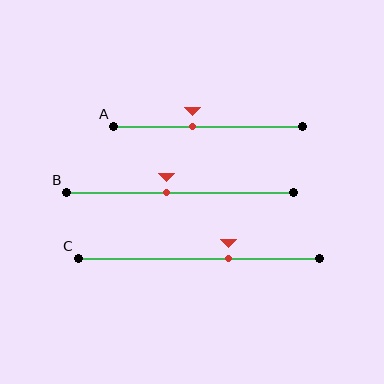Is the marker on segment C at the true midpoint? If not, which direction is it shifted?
No, the marker on segment C is shifted to the right by about 12% of the segment length.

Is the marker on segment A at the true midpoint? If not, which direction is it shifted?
No, the marker on segment A is shifted to the left by about 8% of the segment length.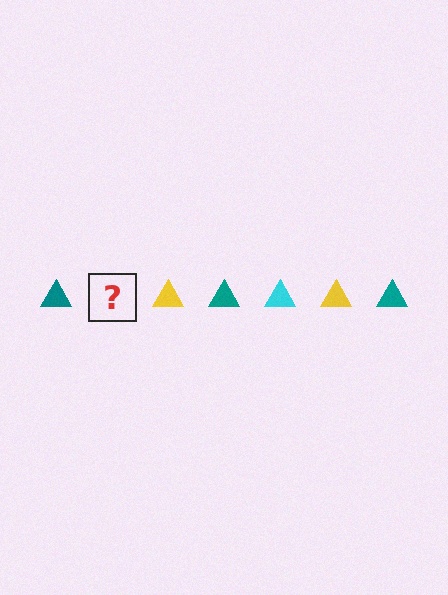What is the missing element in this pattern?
The missing element is a cyan triangle.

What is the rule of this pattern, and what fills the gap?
The rule is that the pattern cycles through teal, cyan, yellow triangles. The gap should be filled with a cyan triangle.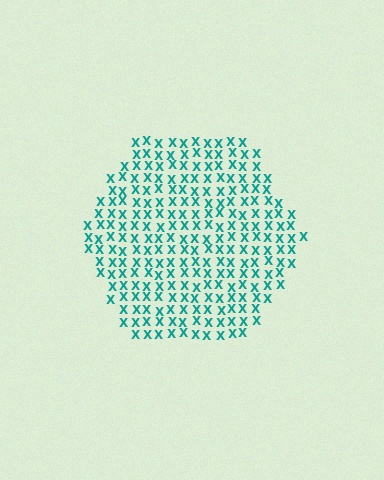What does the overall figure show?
The overall figure shows a hexagon.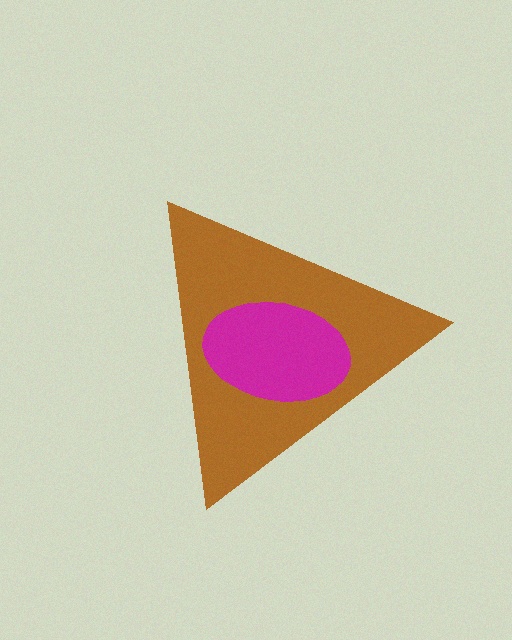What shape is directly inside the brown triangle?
The magenta ellipse.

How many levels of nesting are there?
2.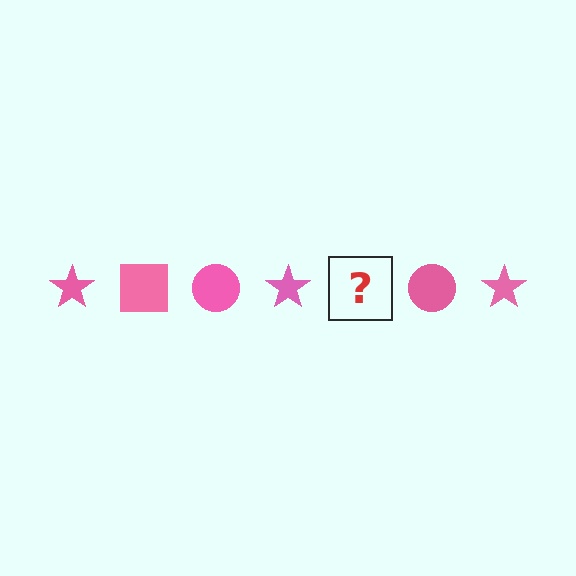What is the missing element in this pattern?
The missing element is a pink square.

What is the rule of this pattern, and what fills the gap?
The rule is that the pattern cycles through star, square, circle shapes in pink. The gap should be filled with a pink square.